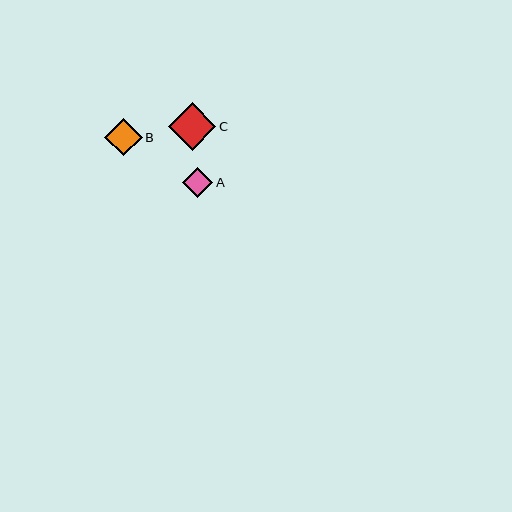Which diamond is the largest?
Diamond C is the largest with a size of approximately 48 pixels.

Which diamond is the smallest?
Diamond A is the smallest with a size of approximately 30 pixels.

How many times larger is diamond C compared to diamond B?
Diamond C is approximately 1.3 times the size of diamond B.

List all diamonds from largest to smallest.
From largest to smallest: C, B, A.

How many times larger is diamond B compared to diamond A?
Diamond B is approximately 1.3 times the size of diamond A.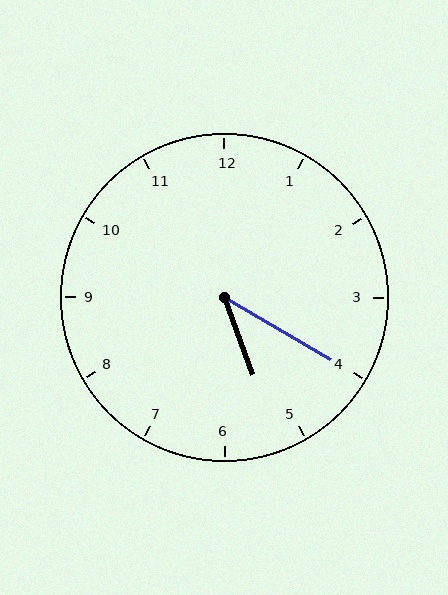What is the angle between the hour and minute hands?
Approximately 40 degrees.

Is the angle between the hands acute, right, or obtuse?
It is acute.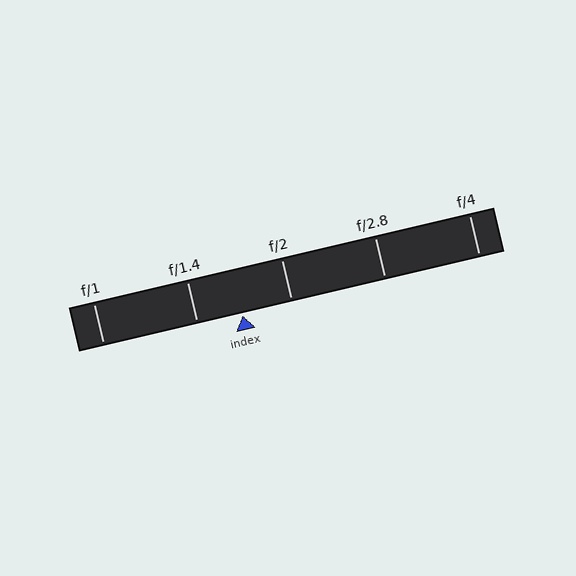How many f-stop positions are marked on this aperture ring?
There are 5 f-stop positions marked.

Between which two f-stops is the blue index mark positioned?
The index mark is between f/1.4 and f/2.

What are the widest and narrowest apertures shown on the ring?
The widest aperture shown is f/1 and the narrowest is f/4.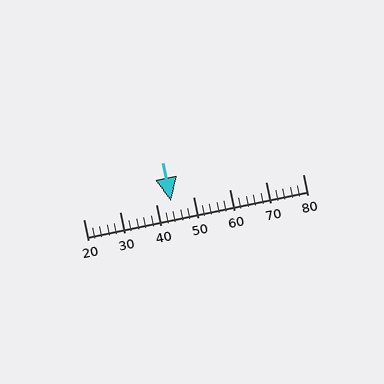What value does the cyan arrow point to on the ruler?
The cyan arrow points to approximately 44.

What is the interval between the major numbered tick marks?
The major tick marks are spaced 10 units apart.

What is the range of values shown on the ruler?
The ruler shows values from 20 to 80.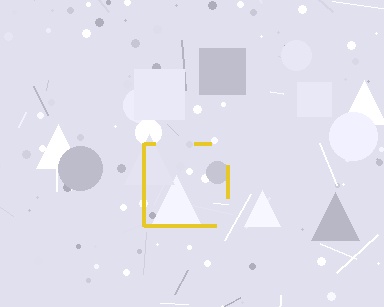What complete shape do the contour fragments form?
The contour fragments form a square.